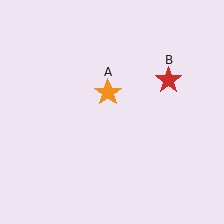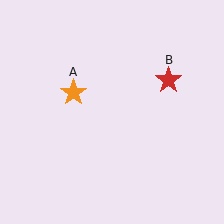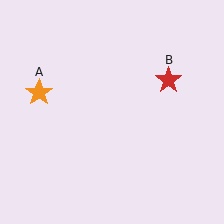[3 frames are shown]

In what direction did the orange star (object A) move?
The orange star (object A) moved left.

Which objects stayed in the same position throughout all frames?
Red star (object B) remained stationary.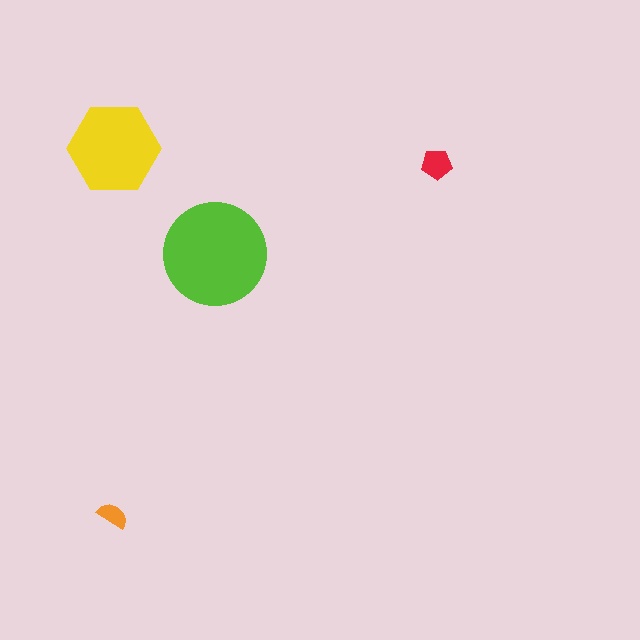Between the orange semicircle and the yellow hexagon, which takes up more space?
The yellow hexagon.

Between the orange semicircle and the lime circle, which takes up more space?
The lime circle.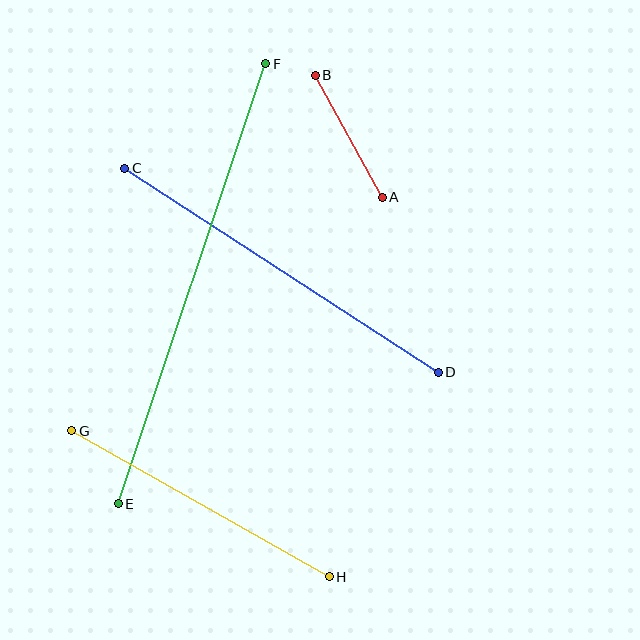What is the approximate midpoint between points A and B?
The midpoint is at approximately (349, 136) pixels.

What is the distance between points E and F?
The distance is approximately 464 pixels.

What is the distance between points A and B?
The distance is approximately 139 pixels.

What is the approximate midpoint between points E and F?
The midpoint is at approximately (192, 284) pixels.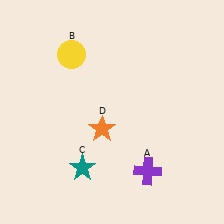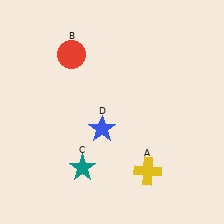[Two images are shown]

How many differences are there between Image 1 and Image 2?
There are 3 differences between the two images.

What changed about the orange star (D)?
In Image 1, D is orange. In Image 2, it changed to blue.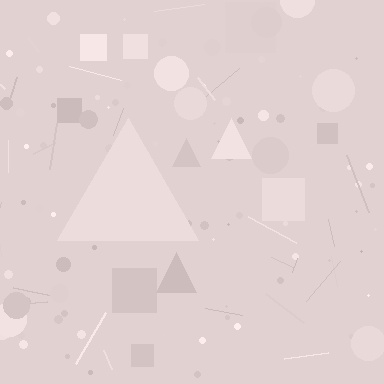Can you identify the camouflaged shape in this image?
The camouflaged shape is a triangle.